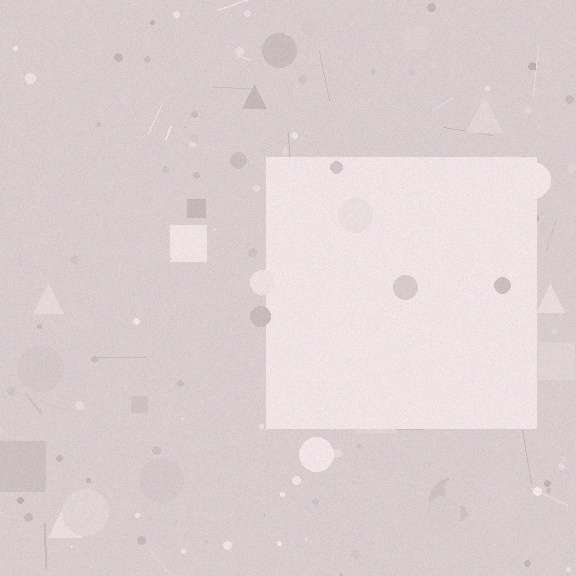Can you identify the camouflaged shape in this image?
The camouflaged shape is a square.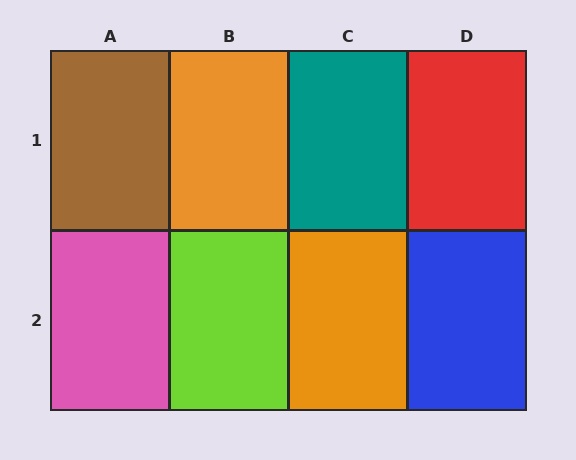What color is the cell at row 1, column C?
Teal.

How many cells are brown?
1 cell is brown.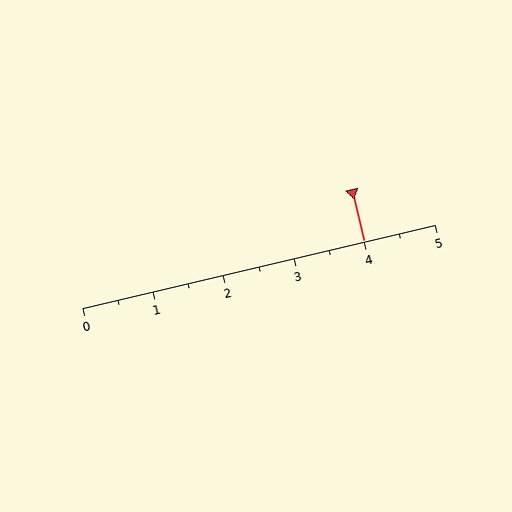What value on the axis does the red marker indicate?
The marker indicates approximately 4.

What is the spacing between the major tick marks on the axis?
The major ticks are spaced 1 apart.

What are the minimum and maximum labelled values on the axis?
The axis runs from 0 to 5.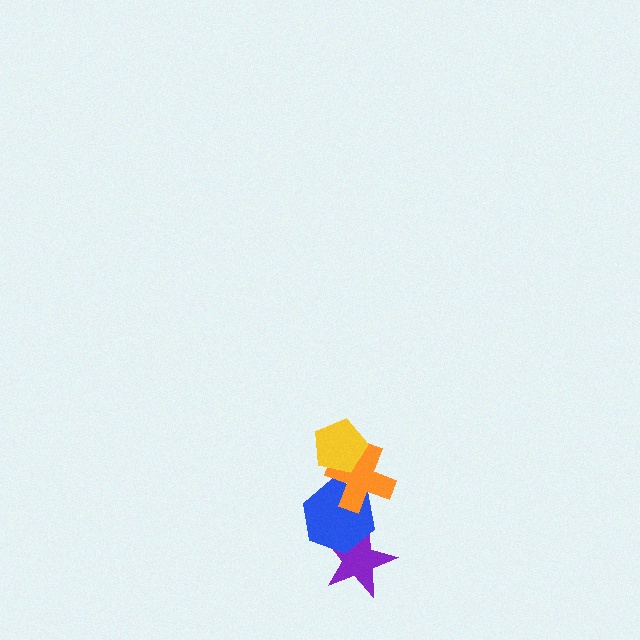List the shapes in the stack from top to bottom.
From top to bottom: the yellow pentagon, the orange cross, the blue hexagon, the purple star.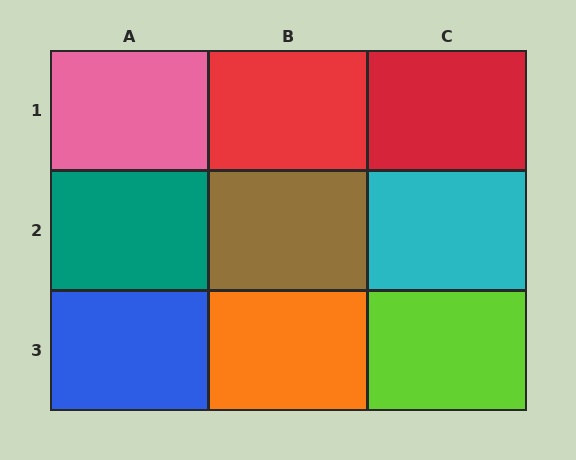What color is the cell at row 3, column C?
Lime.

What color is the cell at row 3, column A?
Blue.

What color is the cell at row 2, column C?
Cyan.